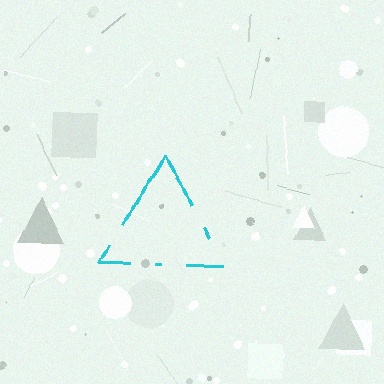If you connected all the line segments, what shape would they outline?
They would outline a triangle.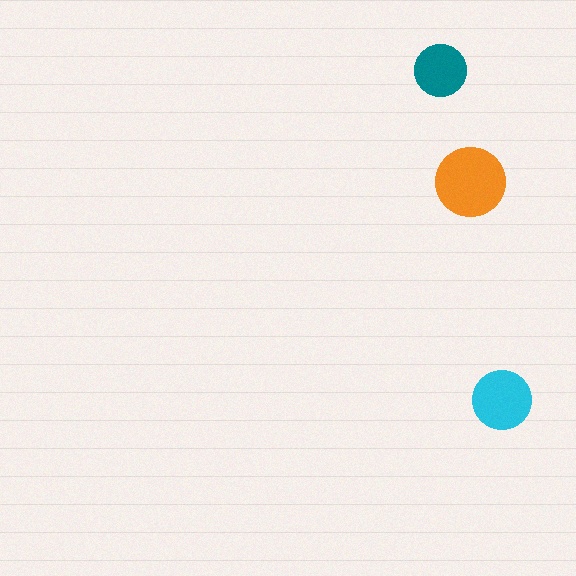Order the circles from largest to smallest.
the orange one, the cyan one, the teal one.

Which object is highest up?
The teal circle is topmost.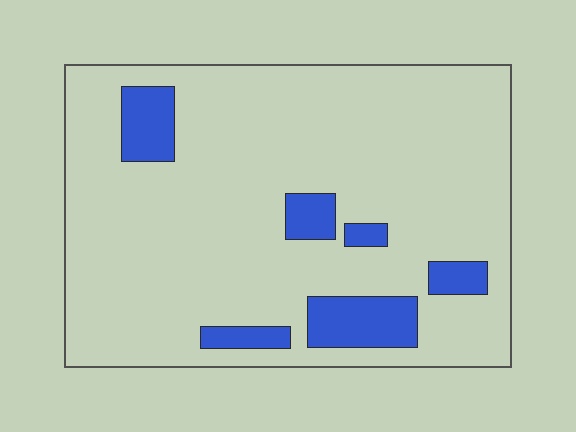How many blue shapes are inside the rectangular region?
6.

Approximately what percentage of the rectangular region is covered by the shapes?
Approximately 15%.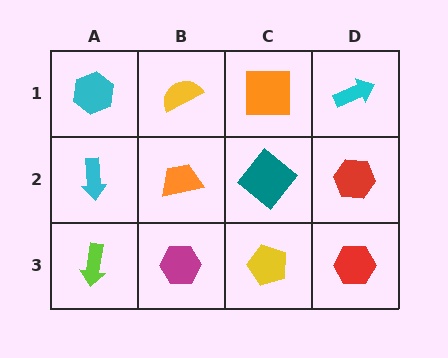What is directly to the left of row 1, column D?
An orange square.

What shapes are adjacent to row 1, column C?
A teal diamond (row 2, column C), a yellow semicircle (row 1, column B), a cyan arrow (row 1, column D).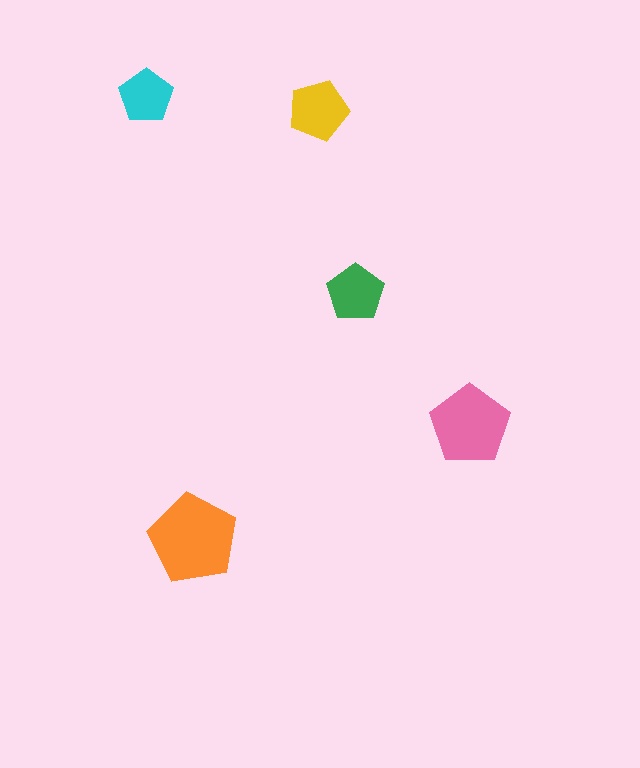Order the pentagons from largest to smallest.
the orange one, the pink one, the yellow one, the green one, the cyan one.